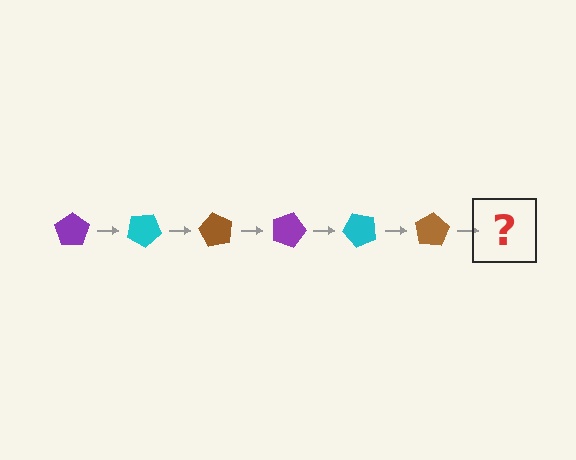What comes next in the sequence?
The next element should be a purple pentagon, rotated 180 degrees from the start.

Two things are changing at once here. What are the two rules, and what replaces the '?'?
The two rules are that it rotates 30 degrees each step and the color cycles through purple, cyan, and brown. The '?' should be a purple pentagon, rotated 180 degrees from the start.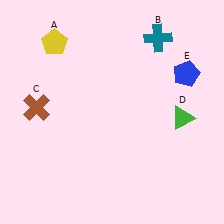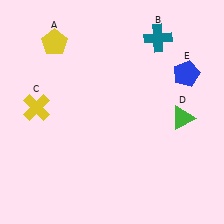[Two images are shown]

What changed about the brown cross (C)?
In Image 1, C is brown. In Image 2, it changed to yellow.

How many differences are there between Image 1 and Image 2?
There is 1 difference between the two images.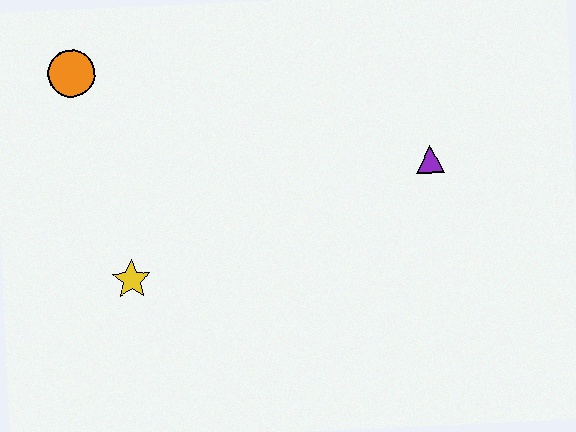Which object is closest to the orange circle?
The yellow star is closest to the orange circle.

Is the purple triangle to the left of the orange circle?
No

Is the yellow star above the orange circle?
No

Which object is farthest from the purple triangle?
The orange circle is farthest from the purple triangle.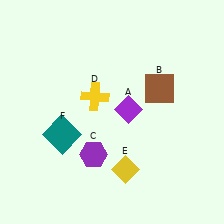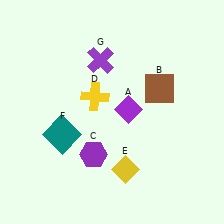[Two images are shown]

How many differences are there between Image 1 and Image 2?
There is 1 difference between the two images.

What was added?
A purple cross (G) was added in Image 2.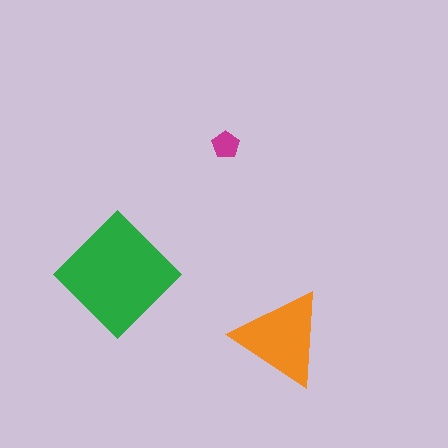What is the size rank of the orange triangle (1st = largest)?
2nd.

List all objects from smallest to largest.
The magenta pentagon, the orange triangle, the green diamond.